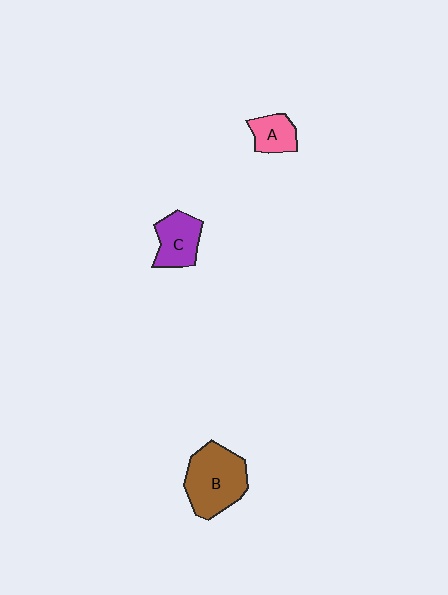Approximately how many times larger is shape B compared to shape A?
Approximately 2.2 times.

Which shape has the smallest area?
Shape A (pink).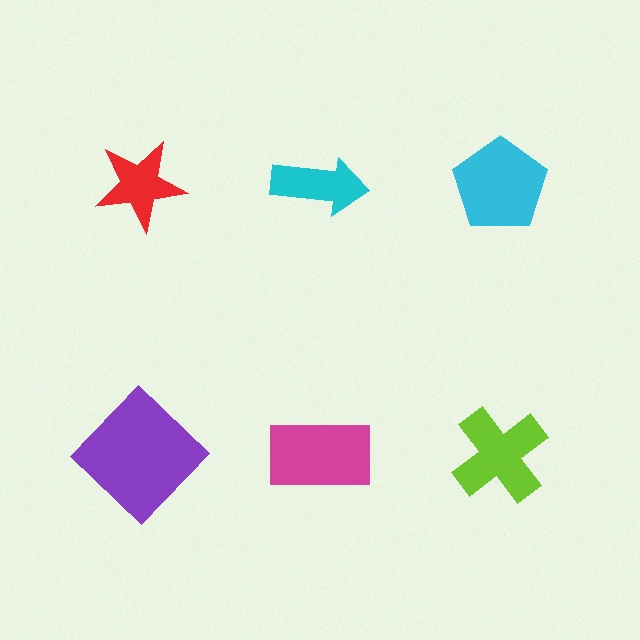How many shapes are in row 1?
3 shapes.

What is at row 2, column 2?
A magenta rectangle.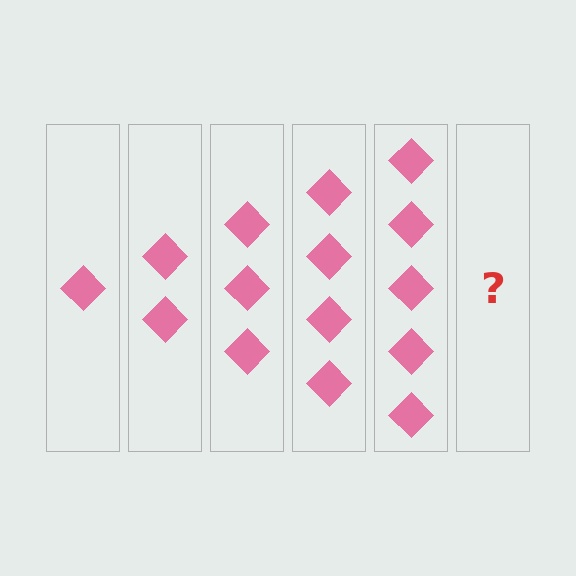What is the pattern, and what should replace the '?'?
The pattern is that each step adds one more diamond. The '?' should be 6 diamonds.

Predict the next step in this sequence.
The next step is 6 diamonds.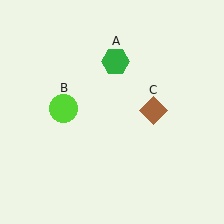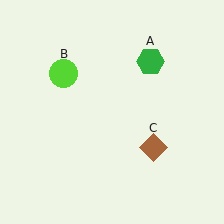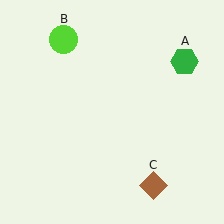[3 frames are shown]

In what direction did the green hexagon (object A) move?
The green hexagon (object A) moved right.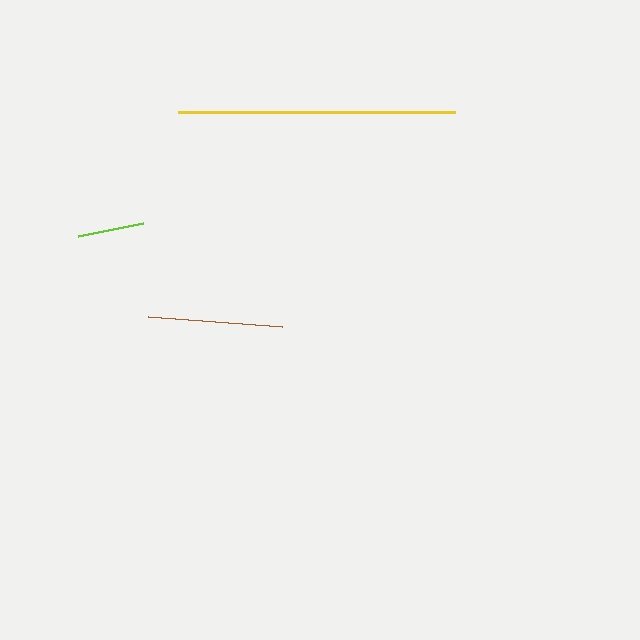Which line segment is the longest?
The yellow line is the longest at approximately 277 pixels.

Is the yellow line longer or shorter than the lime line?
The yellow line is longer than the lime line.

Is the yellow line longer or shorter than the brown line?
The yellow line is longer than the brown line.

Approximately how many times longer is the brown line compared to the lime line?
The brown line is approximately 2.0 times the length of the lime line.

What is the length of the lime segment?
The lime segment is approximately 67 pixels long.